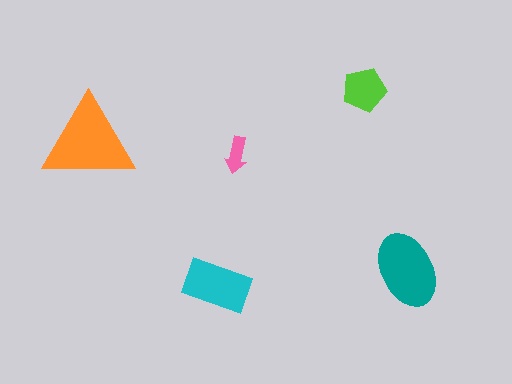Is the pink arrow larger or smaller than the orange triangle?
Smaller.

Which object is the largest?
The orange triangle.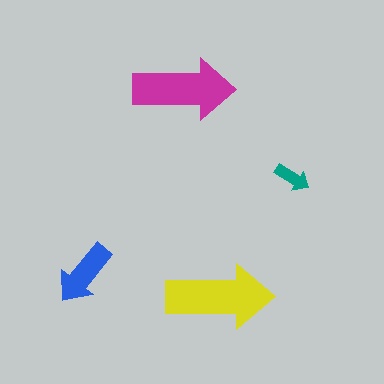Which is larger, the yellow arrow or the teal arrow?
The yellow one.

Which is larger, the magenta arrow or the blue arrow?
The magenta one.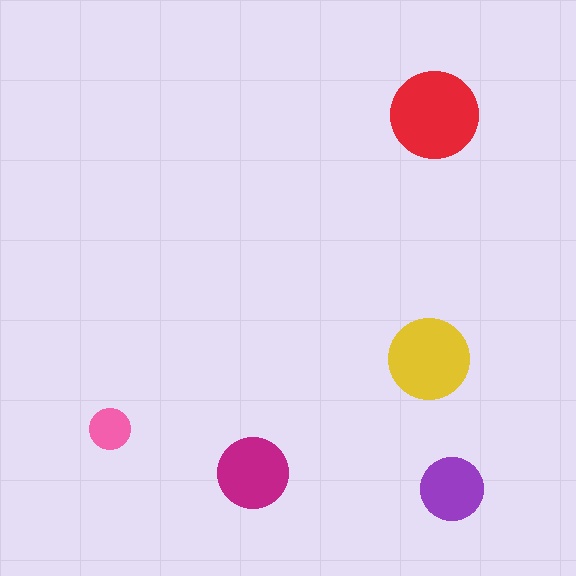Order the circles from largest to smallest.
the red one, the yellow one, the magenta one, the purple one, the pink one.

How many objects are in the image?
There are 5 objects in the image.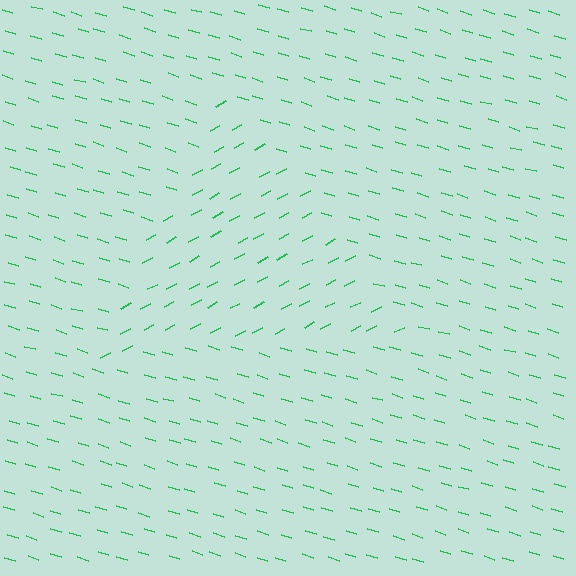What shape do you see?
I see a triangle.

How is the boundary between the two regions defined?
The boundary is defined purely by a change in line orientation (approximately 45 degrees difference). All lines are the same color and thickness.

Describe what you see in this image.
The image is filled with small green line segments. A triangle region in the image has lines oriented differently from the surrounding lines, creating a visible texture boundary.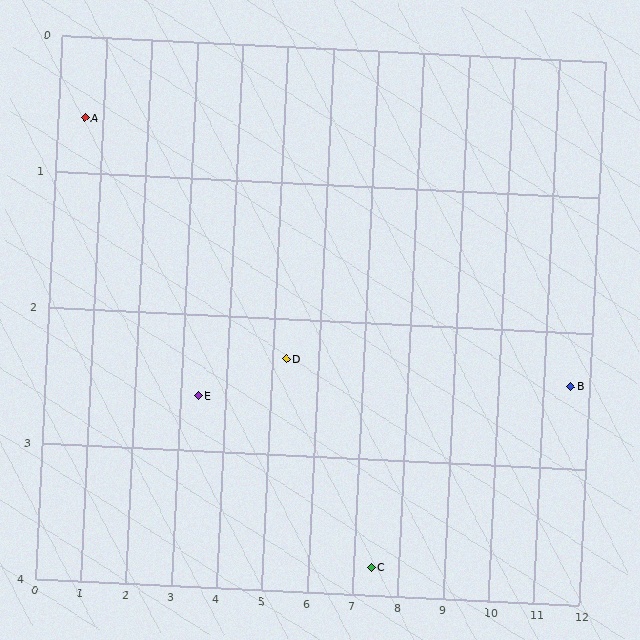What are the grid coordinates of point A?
Point A is at approximately (0.6, 0.6).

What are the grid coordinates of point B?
Point B is at approximately (11.6, 2.4).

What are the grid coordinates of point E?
Point E is at approximately (3.4, 2.6).